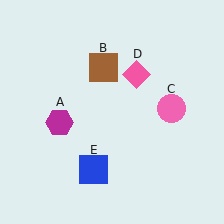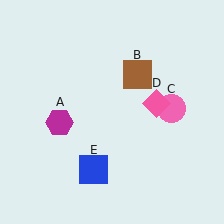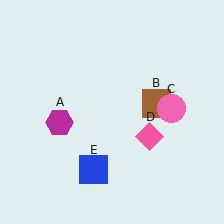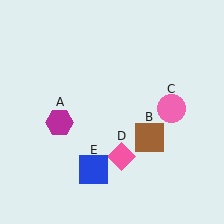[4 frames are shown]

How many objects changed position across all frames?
2 objects changed position: brown square (object B), pink diamond (object D).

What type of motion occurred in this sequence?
The brown square (object B), pink diamond (object D) rotated clockwise around the center of the scene.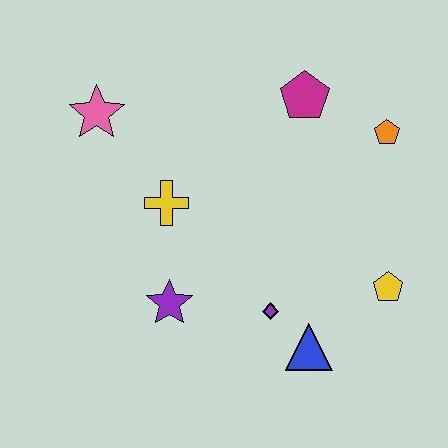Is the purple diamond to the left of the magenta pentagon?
Yes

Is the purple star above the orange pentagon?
No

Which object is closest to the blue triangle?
The purple diamond is closest to the blue triangle.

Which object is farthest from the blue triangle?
The pink star is farthest from the blue triangle.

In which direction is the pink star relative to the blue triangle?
The pink star is above the blue triangle.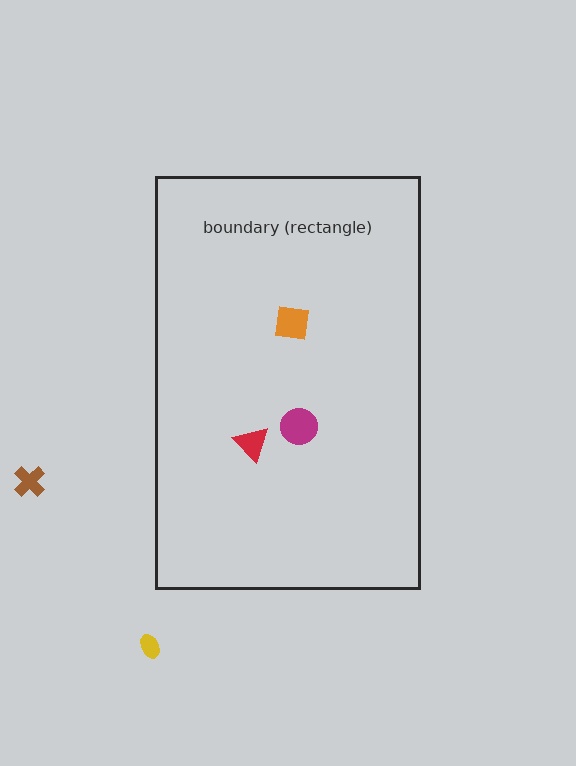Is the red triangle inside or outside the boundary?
Inside.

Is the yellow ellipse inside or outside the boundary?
Outside.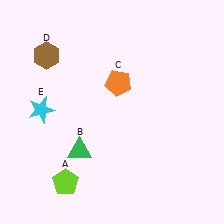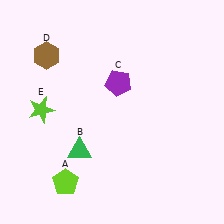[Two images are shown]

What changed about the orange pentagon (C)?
In Image 1, C is orange. In Image 2, it changed to purple.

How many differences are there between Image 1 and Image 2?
There are 2 differences between the two images.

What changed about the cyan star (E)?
In Image 1, E is cyan. In Image 2, it changed to lime.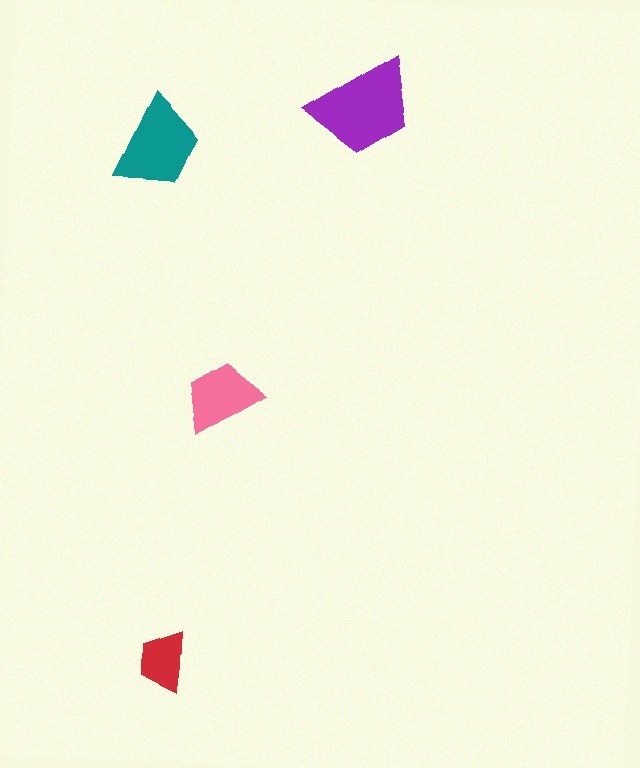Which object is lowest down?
The red trapezoid is bottommost.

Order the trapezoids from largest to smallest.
the purple one, the teal one, the pink one, the red one.